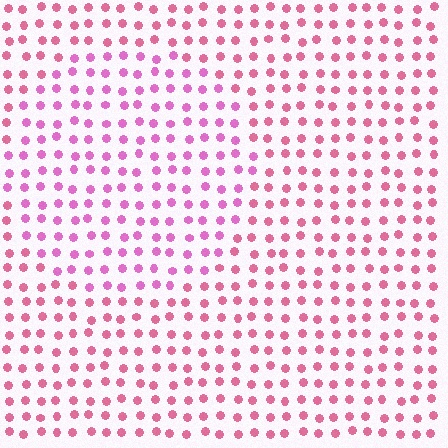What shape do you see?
I see a circle.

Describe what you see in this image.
The image is filled with small pink elements in a uniform arrangement. A circle-shaped region is visible where the elements are tinted to a slightly different hue, forming a subtle color boundary.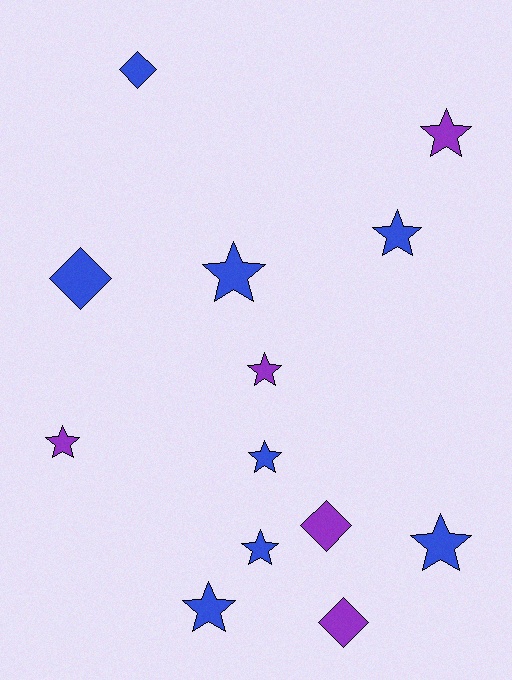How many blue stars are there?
There are 6 blue stars.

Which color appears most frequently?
Blue, with 8 objects.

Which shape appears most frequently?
Star, with 9 objects.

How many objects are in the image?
There are 13 objects.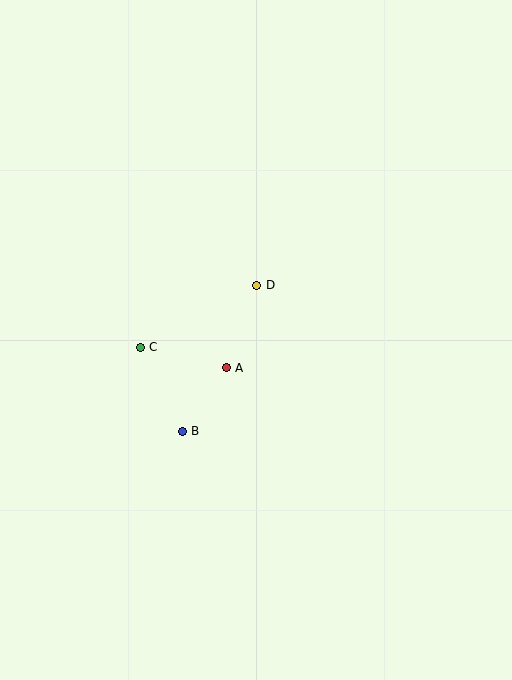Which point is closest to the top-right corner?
Point D is closest to the top-right corner.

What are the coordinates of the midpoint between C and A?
The midpoint between C and A is at (183, 358).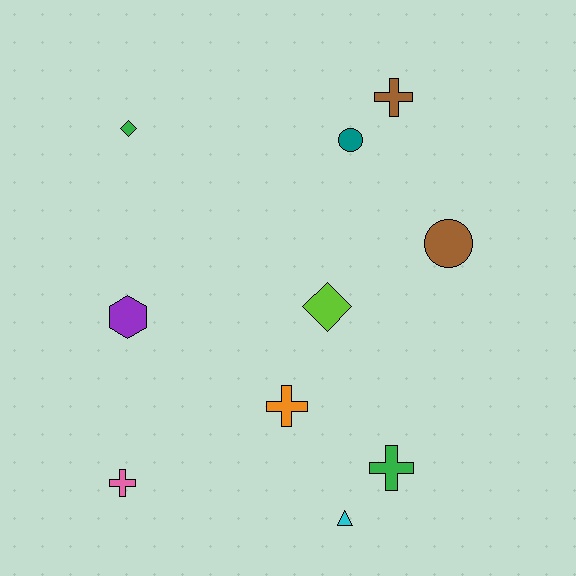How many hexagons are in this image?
There is 1 hexagon.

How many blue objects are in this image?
There are no blue objects.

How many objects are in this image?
There are 10 objects.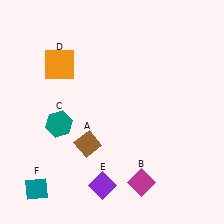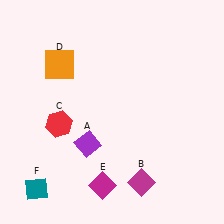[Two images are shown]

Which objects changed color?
A changed from brown to purple. C changed from teal to red. E changed from purple to magenta.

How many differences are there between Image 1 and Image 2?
There are 3 differences between the two images.